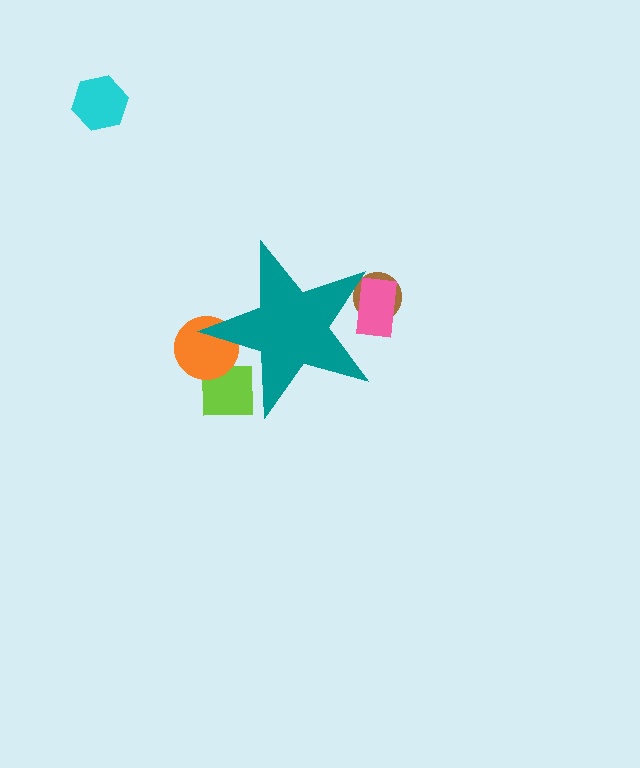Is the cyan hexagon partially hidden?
No, the cyan hexagon is fully visible.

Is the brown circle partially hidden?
Yes, the brown circle is partially hidden behind the teal star.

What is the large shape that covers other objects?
A teal star.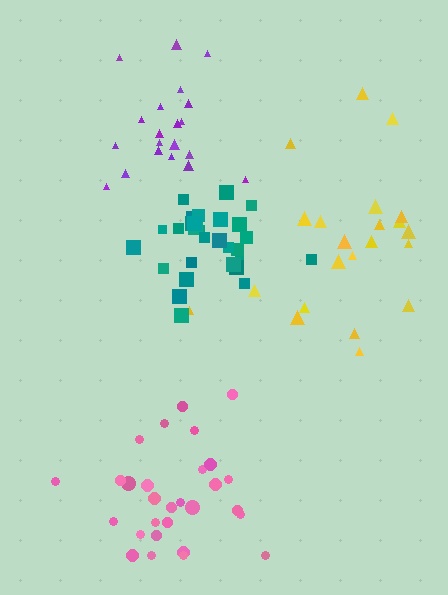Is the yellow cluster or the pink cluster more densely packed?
Pink.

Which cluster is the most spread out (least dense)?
Yellow.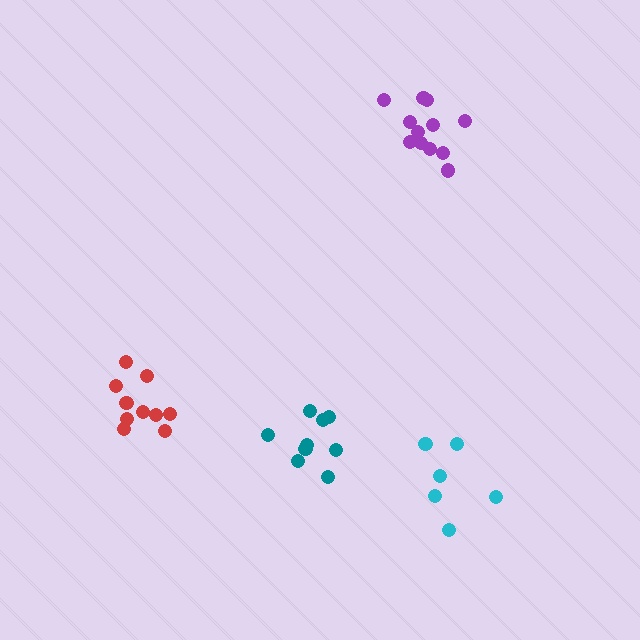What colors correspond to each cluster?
The clusters are colored: red, teal, cyan, purple.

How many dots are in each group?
Group 1: 10 dots, Group 2: 9 dots, Group 3: 6 dots, Group 4: 12 dots (37 total).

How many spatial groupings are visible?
There are 4 spatial groupings.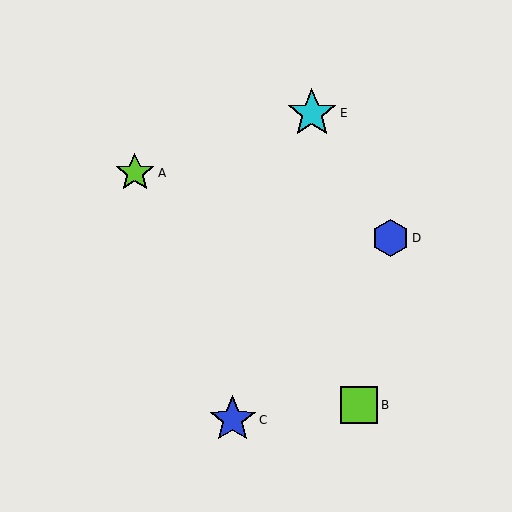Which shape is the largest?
The cyan star (labeled E) is the largest.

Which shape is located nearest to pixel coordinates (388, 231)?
The blue hexagon (labeled D) at (391, 238) is nearest to that location.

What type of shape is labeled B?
Shape B is a lime square.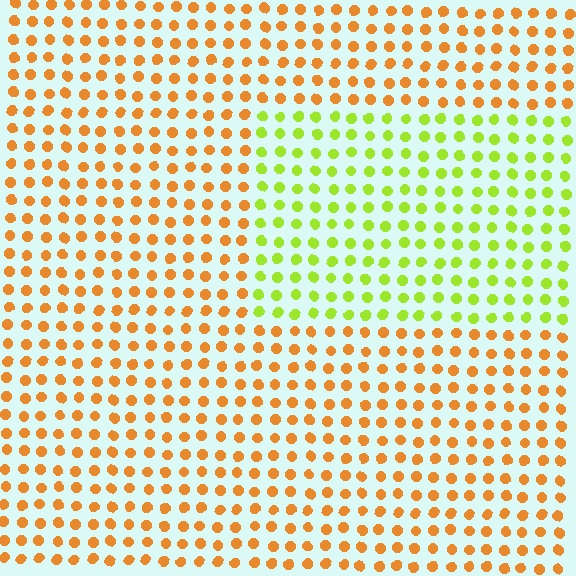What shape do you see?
I see a rectangle.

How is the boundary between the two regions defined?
The boundary is defined purely by a slight shift in hue (about 55 degrees). Spacing, size, and orientation are identical on both sides.